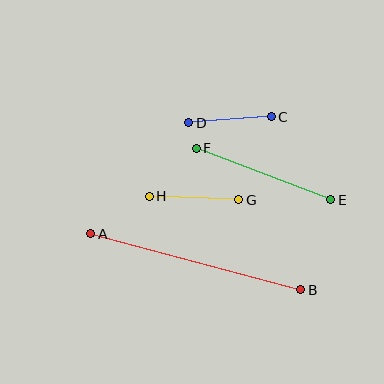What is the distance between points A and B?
The distance is approximately 217 pixels.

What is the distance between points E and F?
The distance is approximately 144 pixels.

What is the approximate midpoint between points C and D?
The midpoint is at approximately (230, 120) pixels.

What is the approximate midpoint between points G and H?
The midpoint is at approximately (194, 198) pixels.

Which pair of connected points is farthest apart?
Points A and B are farthest apart.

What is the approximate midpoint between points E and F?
The midpoint is at approximately (264, 174) pixels.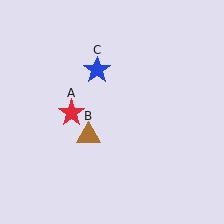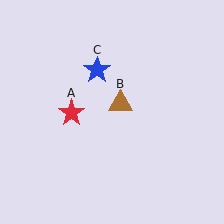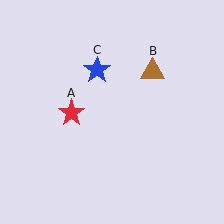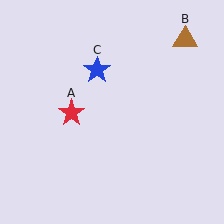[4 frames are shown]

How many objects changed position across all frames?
1 object changed position: brown triangle (object B).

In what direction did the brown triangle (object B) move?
The brown triangle (object B) moved up and to the right.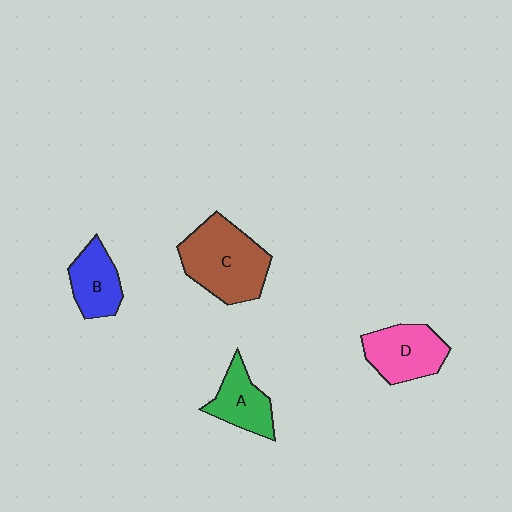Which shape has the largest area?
Shape C (brown).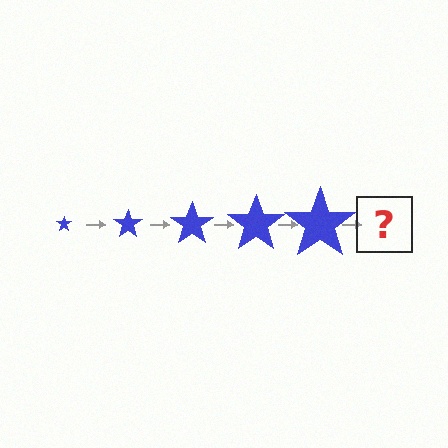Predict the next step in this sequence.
The next step is a blue star, larger than the previous one.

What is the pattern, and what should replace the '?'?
The pattern is that the star gets progressively larger each step. The '?' should be a blue star, larger than the previous one.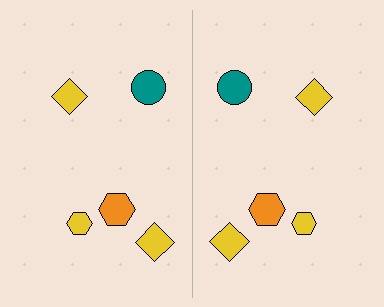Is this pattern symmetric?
Yes, this pattern has bilateral (reflection) symmetry.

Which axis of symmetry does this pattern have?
The pattern has a vertical axis of symmetry running through the center of the image.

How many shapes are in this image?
There are 10 shapes in this image.